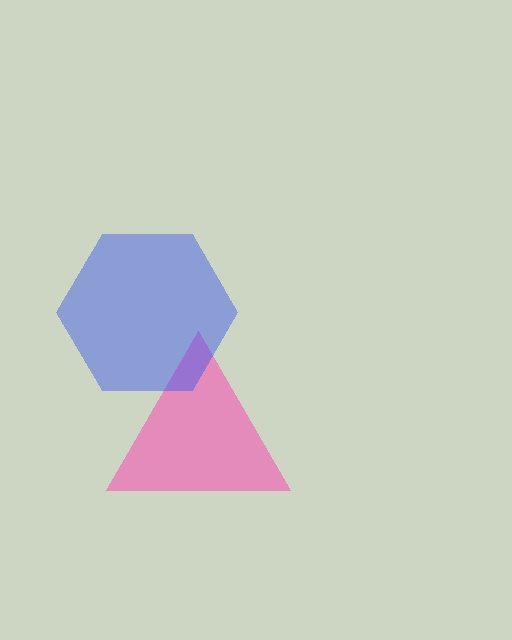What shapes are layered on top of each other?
The layered shapes are: a pink triangle, a blue hexagon.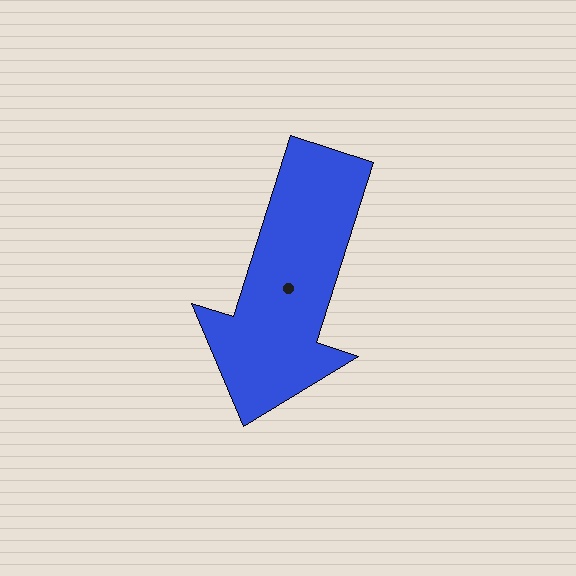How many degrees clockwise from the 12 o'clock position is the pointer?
Approximately 198 degrees.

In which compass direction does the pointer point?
South.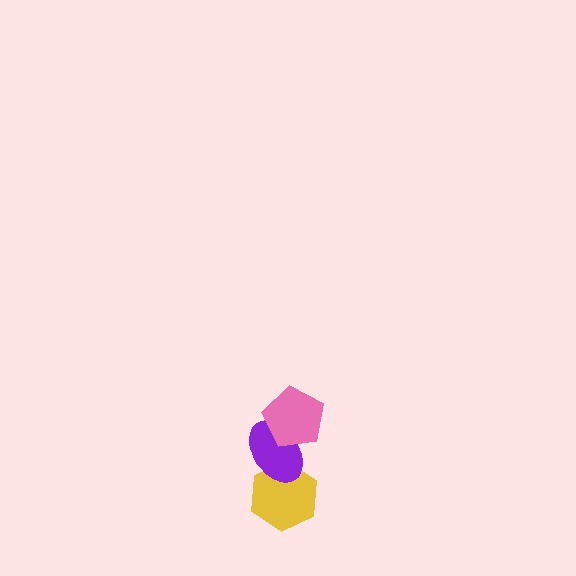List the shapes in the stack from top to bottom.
From top to bottom: the pink pentagon, the purple ellipse, the yellow hexagon.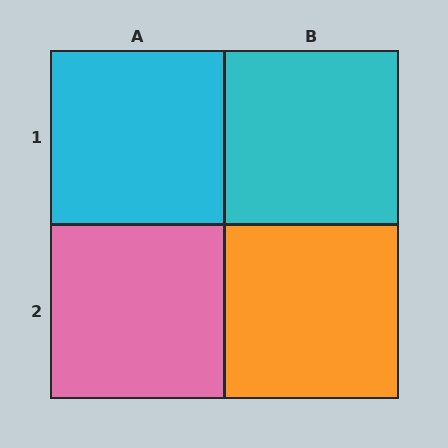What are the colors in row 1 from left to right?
Cyan, cyan.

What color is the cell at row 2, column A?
Pink.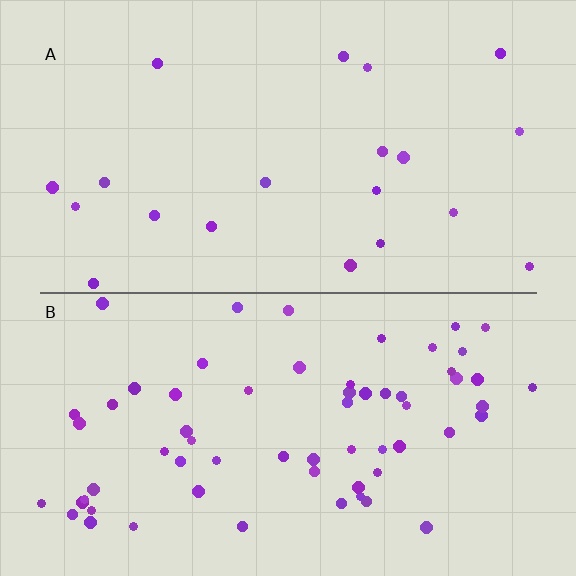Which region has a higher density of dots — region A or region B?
B (the bottom).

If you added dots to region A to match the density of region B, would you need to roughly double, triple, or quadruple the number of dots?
Approximately triple.